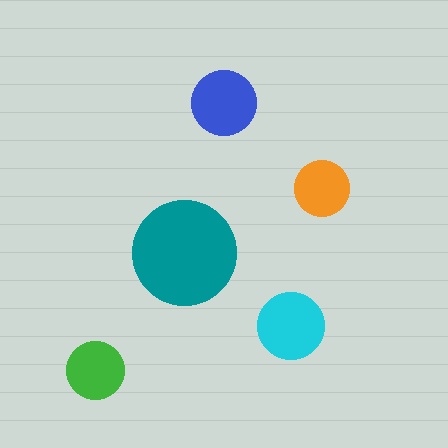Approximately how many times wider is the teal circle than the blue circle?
About 1.5 times wider.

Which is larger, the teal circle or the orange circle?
The teal one.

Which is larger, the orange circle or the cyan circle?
The cyan one.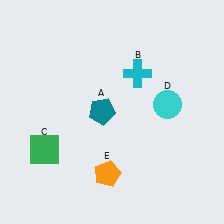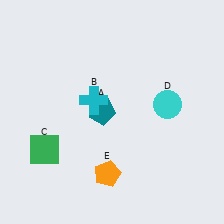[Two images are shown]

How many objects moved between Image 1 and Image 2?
1 object moved between the two images.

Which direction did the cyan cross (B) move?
The cyan cross (B) moved left.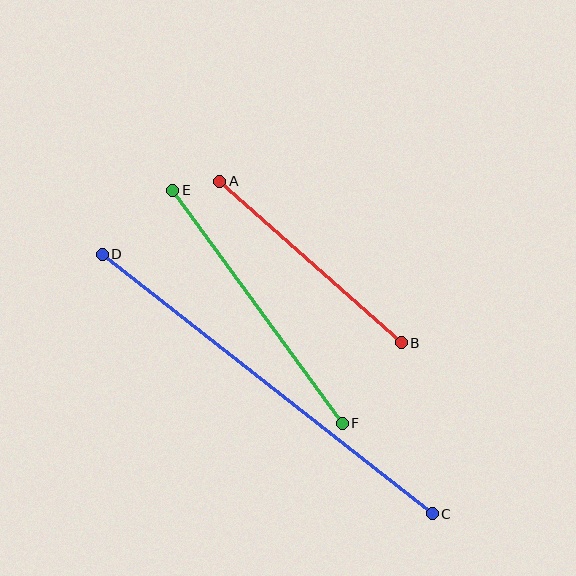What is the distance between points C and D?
The distance is approximately 420 pixels.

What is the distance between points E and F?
The distance is approximately 288 pixels.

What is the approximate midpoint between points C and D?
The midpoint is at approximately (267, 384) pixels.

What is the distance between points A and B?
The distance is approximately 243 pixels.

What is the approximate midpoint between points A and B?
The midpoint is at approximately (311, 262) pixels.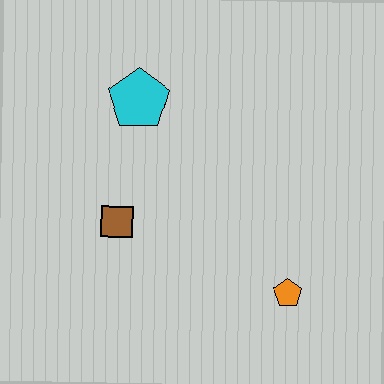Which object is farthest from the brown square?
The orange pentagon is farthest from the brown square.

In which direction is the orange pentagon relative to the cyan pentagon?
The orange pentagon is below the cyan pentagon.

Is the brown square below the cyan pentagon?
Yes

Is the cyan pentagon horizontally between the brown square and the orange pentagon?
Yes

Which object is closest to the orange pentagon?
The brown square is closest to the orange pentagon.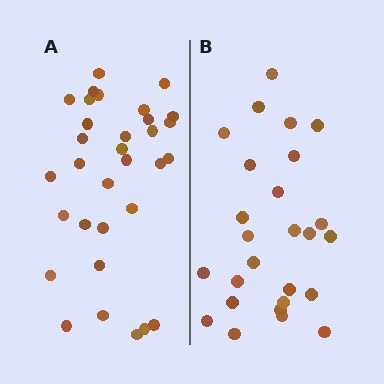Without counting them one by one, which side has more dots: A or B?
Region A (the left region) has more dots.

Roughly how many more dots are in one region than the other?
Region A has about 6 more dots than region B.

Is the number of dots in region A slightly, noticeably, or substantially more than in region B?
Region A has only slightly more — the two regions are fairly close. The ratio is roughly 1.2 to 1.